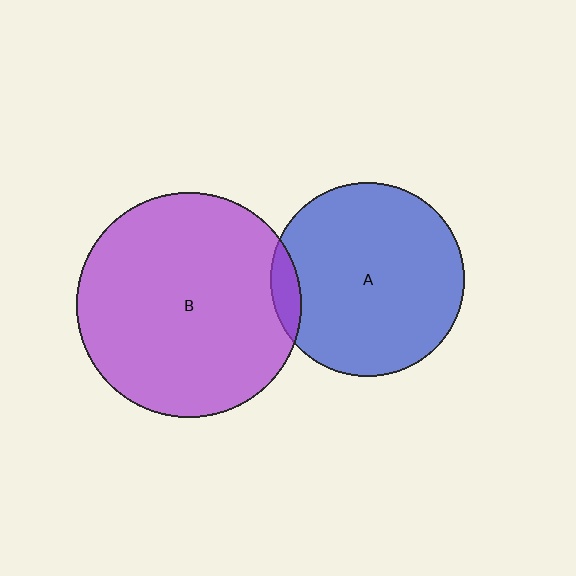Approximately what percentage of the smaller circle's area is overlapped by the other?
Approximately 5%.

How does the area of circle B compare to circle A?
Approximately 1.3 times.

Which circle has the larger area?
Circle B (purple).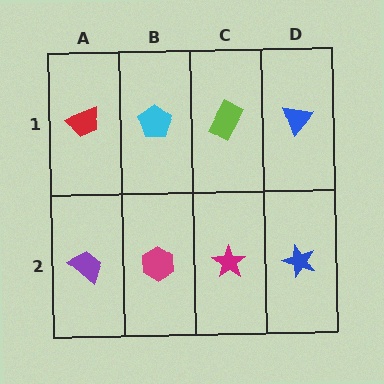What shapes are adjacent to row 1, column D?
A blue star (row 2, column D), a lime rectangle (row 1, column C).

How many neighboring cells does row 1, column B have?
3.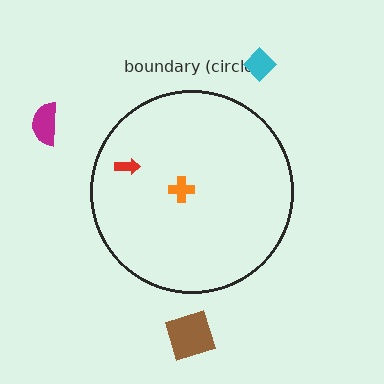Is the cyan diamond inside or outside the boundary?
Outside.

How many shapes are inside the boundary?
2 inside, 3 outside.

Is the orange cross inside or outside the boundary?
Inside.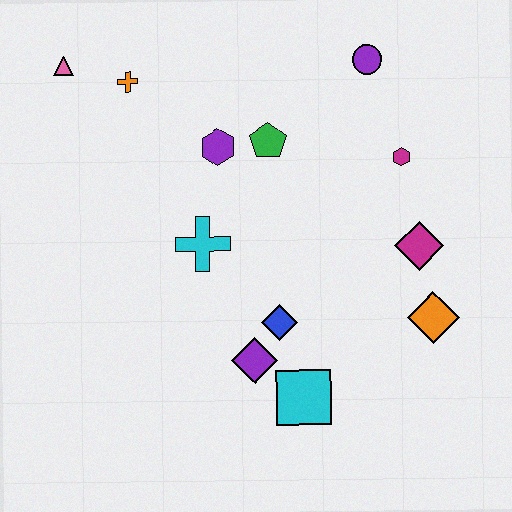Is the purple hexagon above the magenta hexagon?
Yes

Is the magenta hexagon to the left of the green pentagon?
No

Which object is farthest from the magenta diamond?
The pink triangle is farthest from the magenta diamond.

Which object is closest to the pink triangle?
The orange cross is closest to the pink triangle.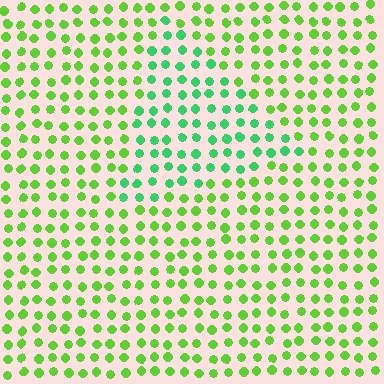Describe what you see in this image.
The image is filled with small lime elements in a uniform arrangement. A triangle-shaped region is visible where the elements are tinted to a slightly different hue, forming a subtle color boundary.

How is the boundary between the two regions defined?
The boundary is defined purely by a slight shift in hue (about 36 degrees). Spacing, size, and orientation are identical on both sides.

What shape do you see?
I see a triangle.